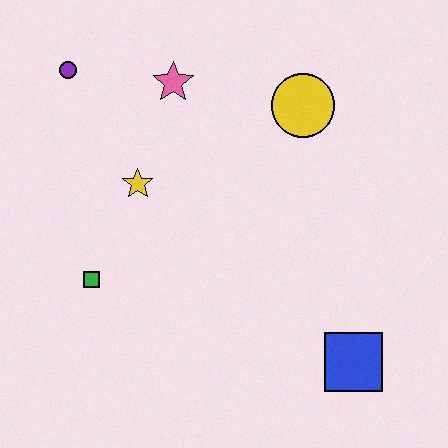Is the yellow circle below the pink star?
Yes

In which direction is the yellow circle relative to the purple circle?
The yellow circle is to the right of the purple circle.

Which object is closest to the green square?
The yellow star is closest to the green square.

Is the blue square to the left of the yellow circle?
No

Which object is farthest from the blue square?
The purple circle is farthest from the blue square.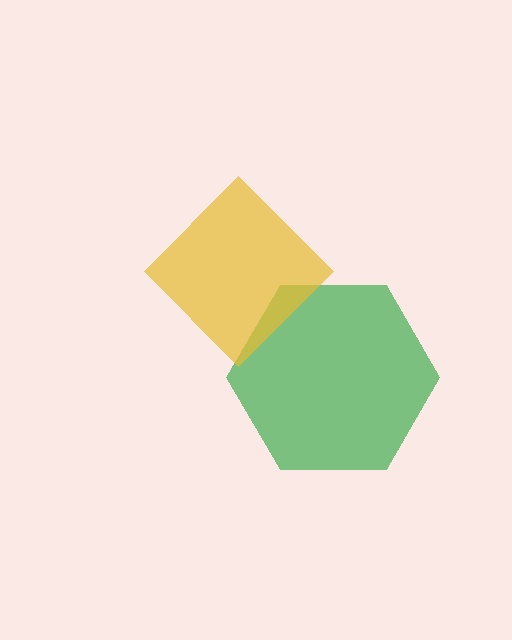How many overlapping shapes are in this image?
There are 2 overlapping shapes in the image.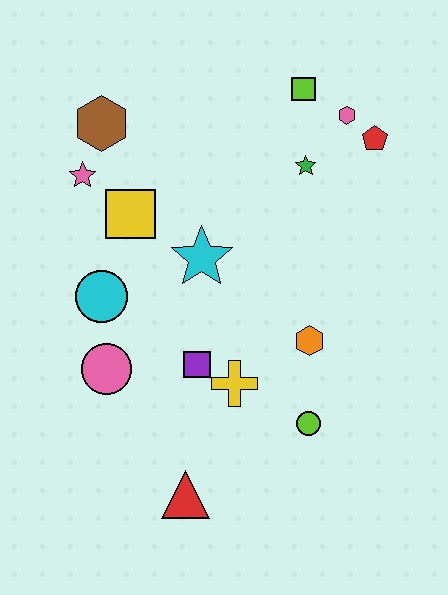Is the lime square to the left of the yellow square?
No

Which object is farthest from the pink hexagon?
The red triangle is farthest from the pink hexagon.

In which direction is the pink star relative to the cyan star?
The pink star is to the left of the cyan star.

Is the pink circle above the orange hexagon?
No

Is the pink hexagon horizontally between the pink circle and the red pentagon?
Yes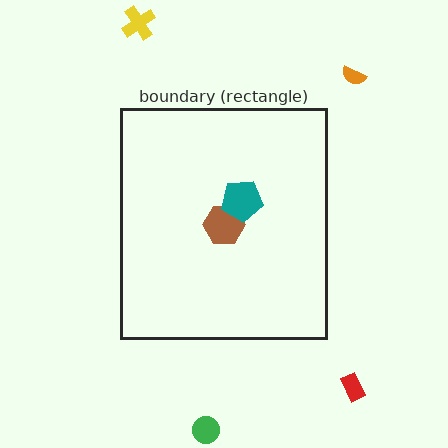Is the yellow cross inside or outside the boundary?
Outside.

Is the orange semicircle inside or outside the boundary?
Outside.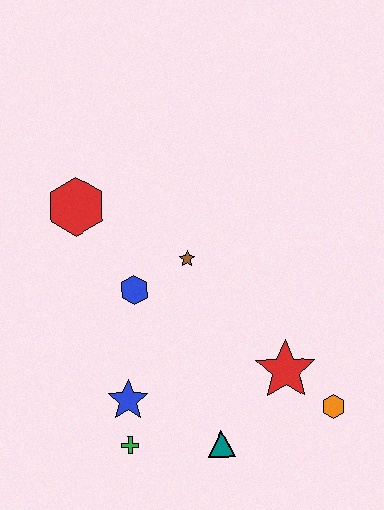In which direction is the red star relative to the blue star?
The red star is to the right of the blue star.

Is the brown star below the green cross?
No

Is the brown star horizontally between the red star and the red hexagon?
Yes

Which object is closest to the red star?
The orange hexagon is closest to the red star.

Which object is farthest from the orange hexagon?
The red hexagon is farthest from the orange hexagon.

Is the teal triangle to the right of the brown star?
Yes